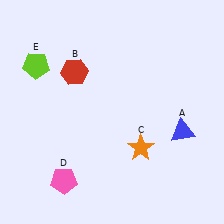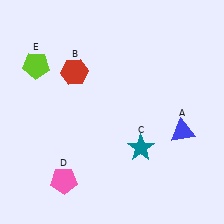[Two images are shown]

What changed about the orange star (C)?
In Image 1, C is orange. In Image 2, it changed to teal.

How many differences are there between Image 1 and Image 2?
There is 1 difference between the two images.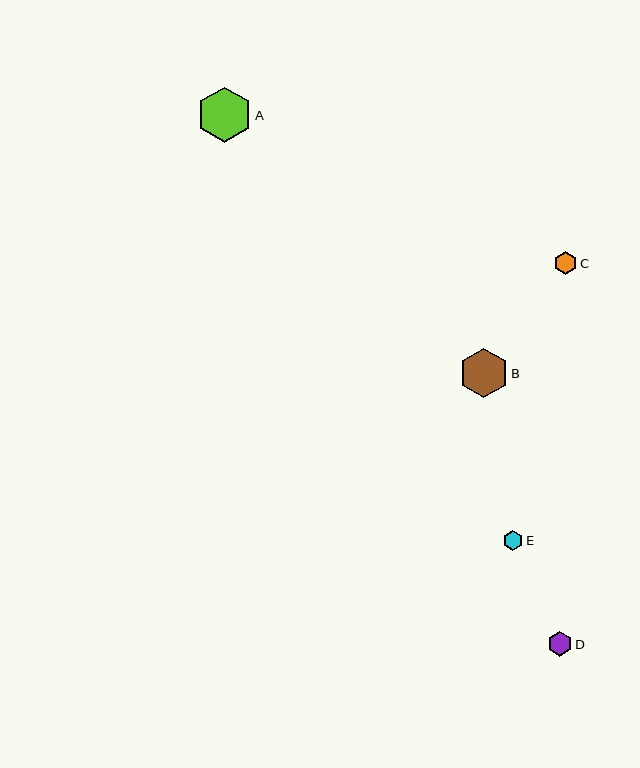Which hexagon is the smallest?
Hexagon E is the smallest with a size of approximately 20 pixels.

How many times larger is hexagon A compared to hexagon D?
Hexagon A is approximately 2.3 times the size of hexagon D.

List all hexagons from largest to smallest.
From largest to smallest: A, B, D, C, E.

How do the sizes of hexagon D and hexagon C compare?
Hexagon D and hexagon C are approximately the same size.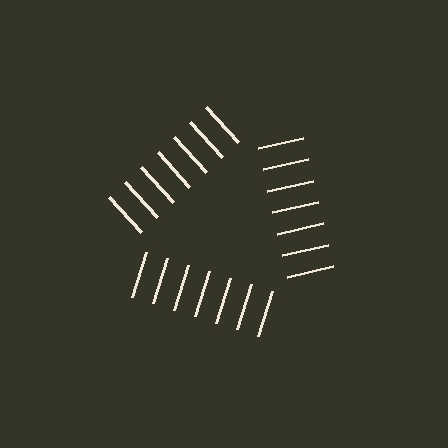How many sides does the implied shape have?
3 sides — the line-ends trace a triangle.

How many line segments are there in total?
21 — 7 along each of the 3 edges.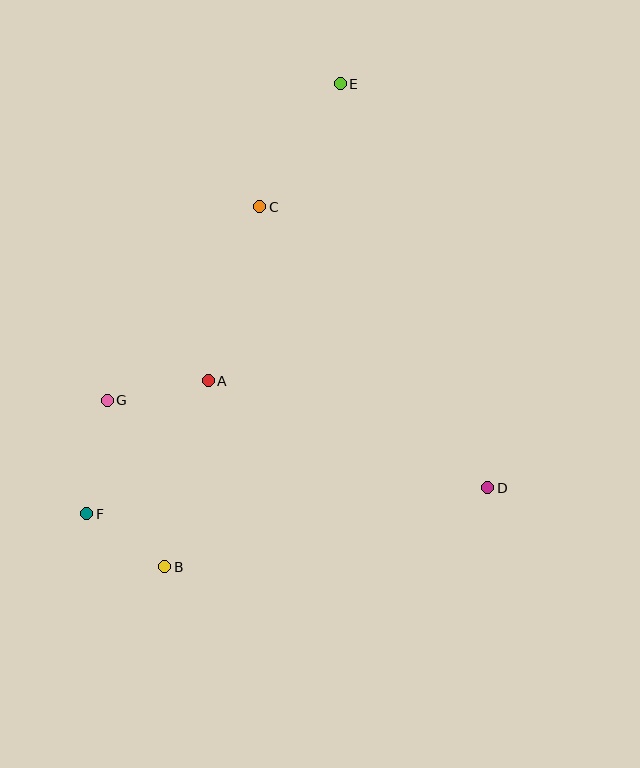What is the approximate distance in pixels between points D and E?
The distance between D and E is approximately 430 pixels.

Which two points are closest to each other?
Points B and F are closest to each other.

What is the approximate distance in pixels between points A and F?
The distance between A and F is approximately 180 pixels.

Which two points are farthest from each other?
Points B and E are farthest from each other.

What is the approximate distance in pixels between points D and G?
The distance between D and G is approximately 391 pixels.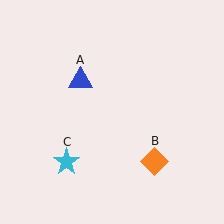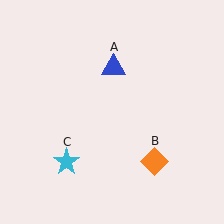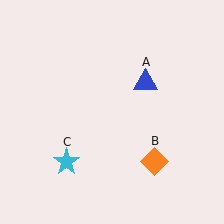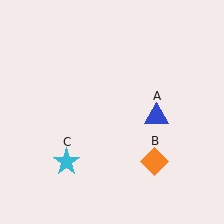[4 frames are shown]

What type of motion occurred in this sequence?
The blue triangle (object A) rotated clockwise around the center of the scene.